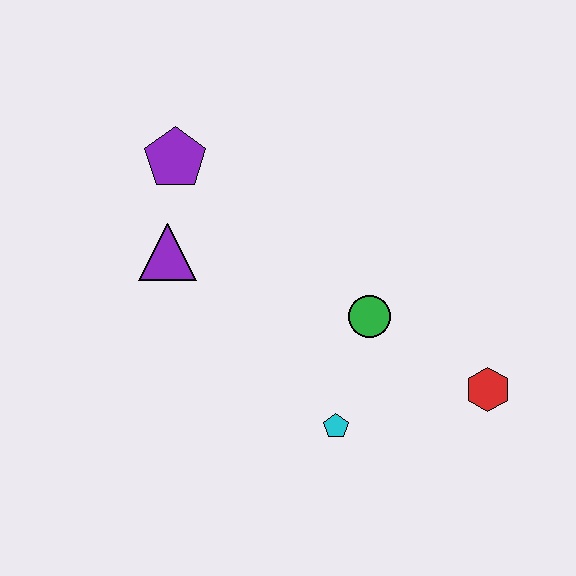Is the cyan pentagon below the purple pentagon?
Yes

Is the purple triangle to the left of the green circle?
Yes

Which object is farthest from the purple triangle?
The red hexagon is farthest from the purple triangle.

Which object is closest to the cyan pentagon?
The green circle is closest to the cyan pentagon.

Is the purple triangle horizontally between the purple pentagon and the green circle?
No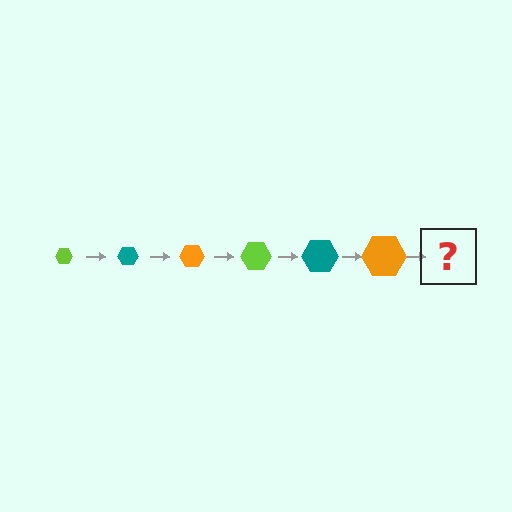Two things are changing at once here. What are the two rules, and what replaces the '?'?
The two rules are that the hexagon grows larger each step and the color cycles through lime, teal, and orange. The '?' should be a lime hexagon, larger than the previous one.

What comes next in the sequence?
The next element should be a lime hexagon, larger than the previous one.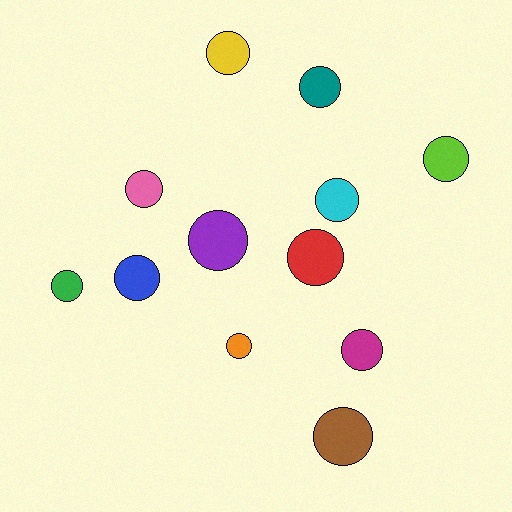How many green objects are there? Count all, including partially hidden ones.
There is 1 green object.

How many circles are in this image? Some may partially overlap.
There are 12 circles.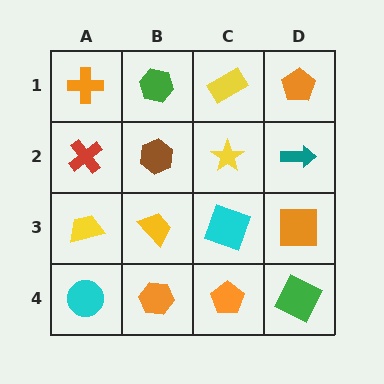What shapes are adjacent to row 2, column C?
A yellow rectangle (row 1, column C), a cyan square (row 3, column C), a brown hexagon (row 2, column B), a teal arrow (row 2, column D).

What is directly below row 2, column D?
An orange square.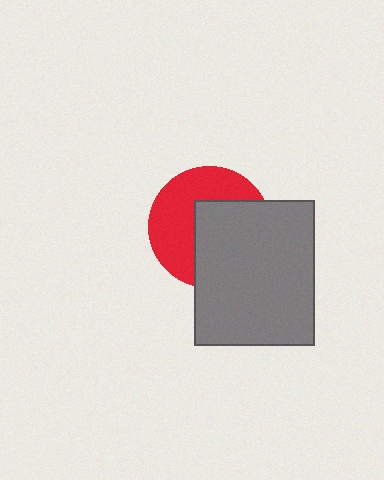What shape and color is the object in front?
The object in front is a gray rectangle.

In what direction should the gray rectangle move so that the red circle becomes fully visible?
The gray rectangle should move toward the lower-right. That is the shortest direction to clear the overlap and leave the red circle fully visible.